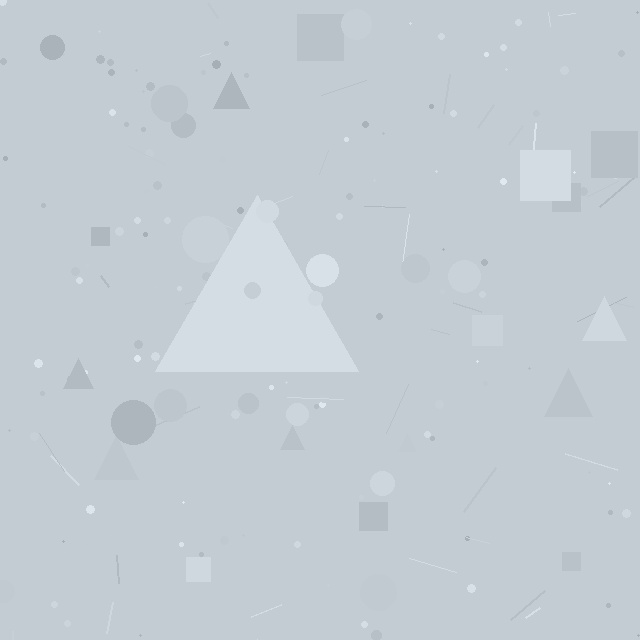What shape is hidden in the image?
A triangle is hidden in the image.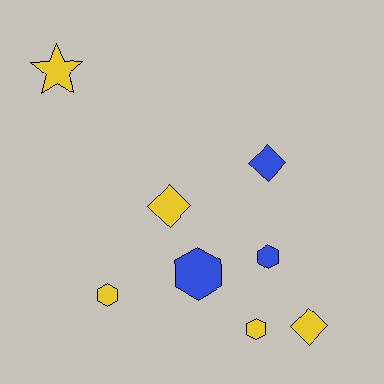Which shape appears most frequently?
Hexagon, with 4 objects.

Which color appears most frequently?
Yellow, with 5 objects.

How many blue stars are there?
There are no blue stars.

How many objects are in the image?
There are 8 objects.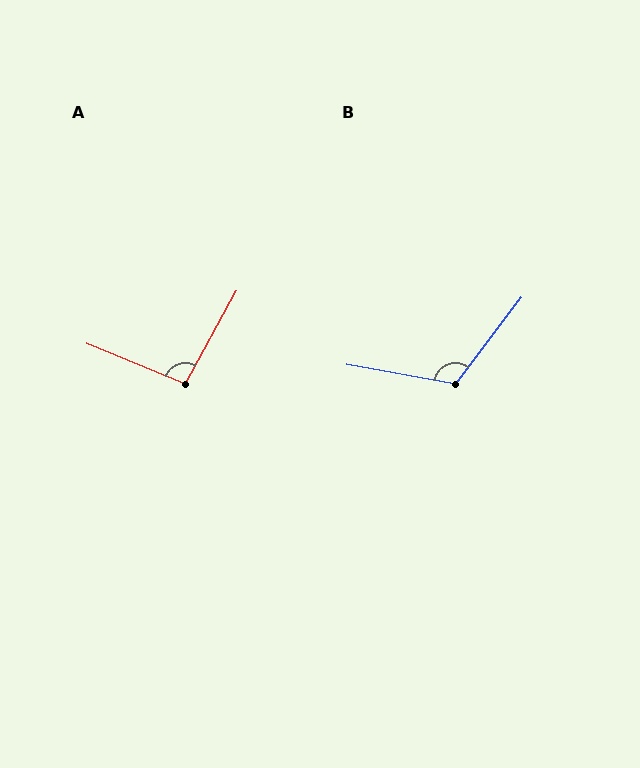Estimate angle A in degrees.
Approximately 96 degrees.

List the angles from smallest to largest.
A (96°), B (118°).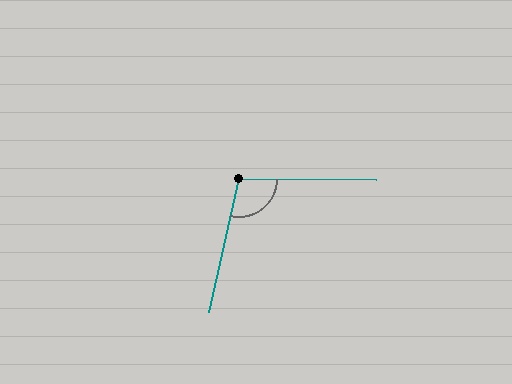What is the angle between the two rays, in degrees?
Approximately 103 degrees.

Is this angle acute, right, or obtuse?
It is obtuse.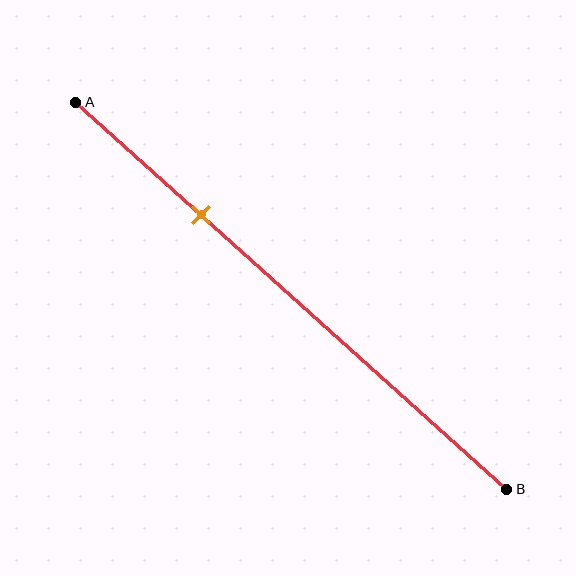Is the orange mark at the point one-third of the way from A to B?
No, the mark is at about 30% from A, not at the 33% one-third point.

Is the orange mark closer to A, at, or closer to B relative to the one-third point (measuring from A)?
The orange mark is closer to point A than the one-third point of segment AB.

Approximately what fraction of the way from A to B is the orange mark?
The orange mark is approximately 30% of the way from A to B.